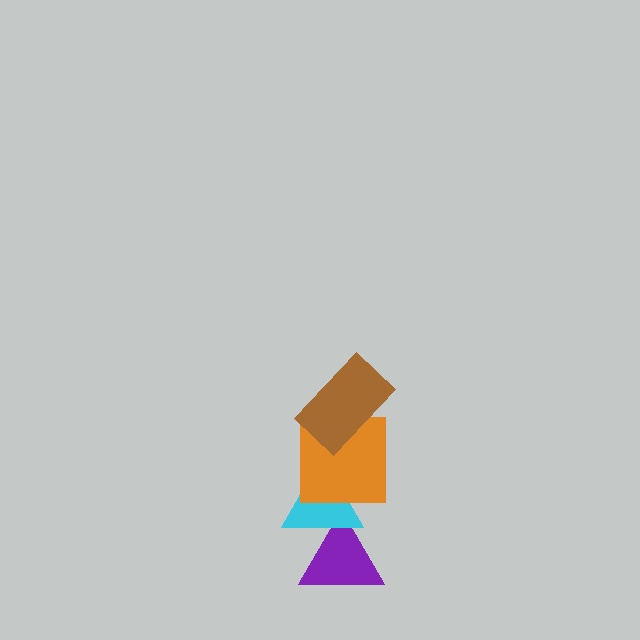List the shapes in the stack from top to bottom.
From top to bottom: the brown rectangle, the orange square, the cyan triangle, the purple triangle.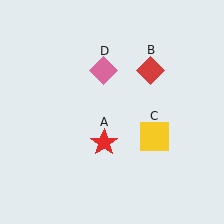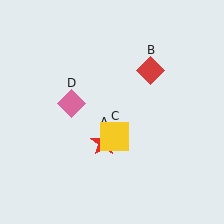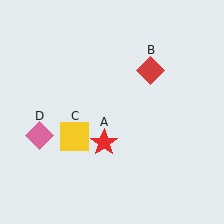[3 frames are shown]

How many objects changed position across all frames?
2 objects changed position: yellow square (object C), pink diamond (object D).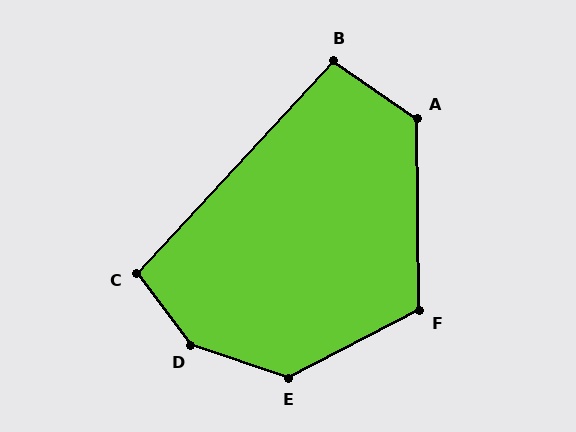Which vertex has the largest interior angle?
D, at approximately 145 degrees.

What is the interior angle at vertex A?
Approximately 125 degrees (obtuse).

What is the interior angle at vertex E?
Approximately 134 degrees (obtuse).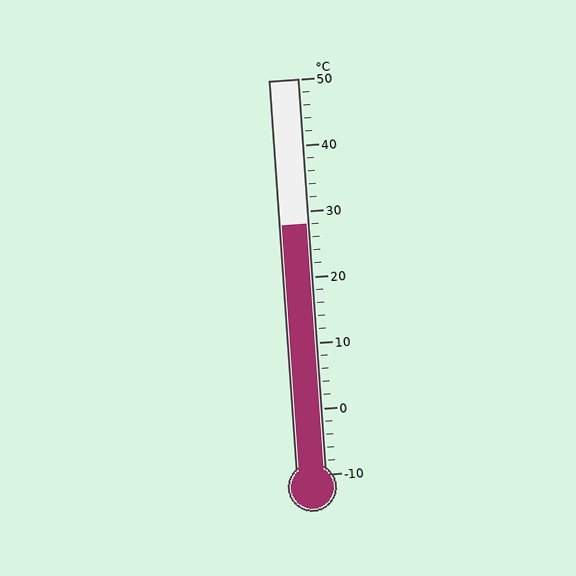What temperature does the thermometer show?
The thermometer shows approximately 28°C.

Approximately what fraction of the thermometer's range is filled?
The thermometer is filled to approximately 65% of its range.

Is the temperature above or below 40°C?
The temperature is below 40°C.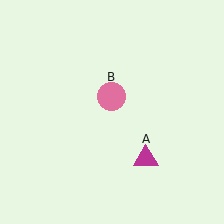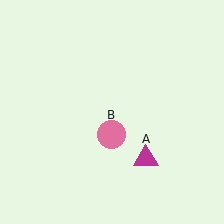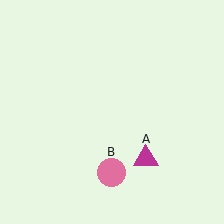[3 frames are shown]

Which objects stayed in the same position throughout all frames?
Magenta triangle (object A) remained stationary.